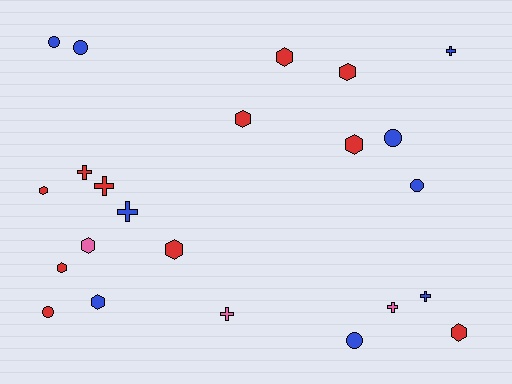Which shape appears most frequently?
Hexagon, with 10 objects.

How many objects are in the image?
There are 23 objects.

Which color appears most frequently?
Red, with 11 objects.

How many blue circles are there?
There are 5 blue circles.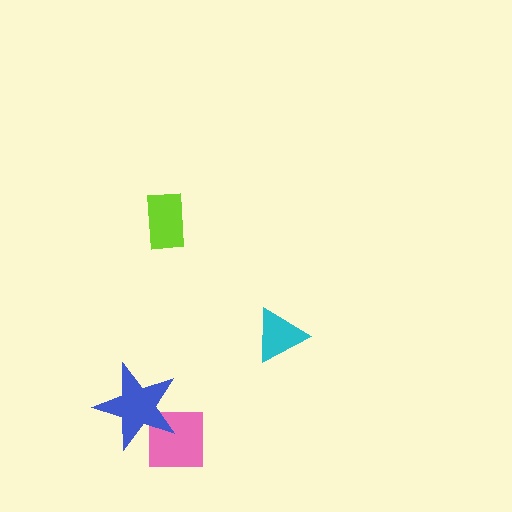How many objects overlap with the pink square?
1 object overlaps with the pink square.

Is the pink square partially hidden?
Yes, it is partially covered by another shape.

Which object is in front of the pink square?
The blue star is in front of the pink square.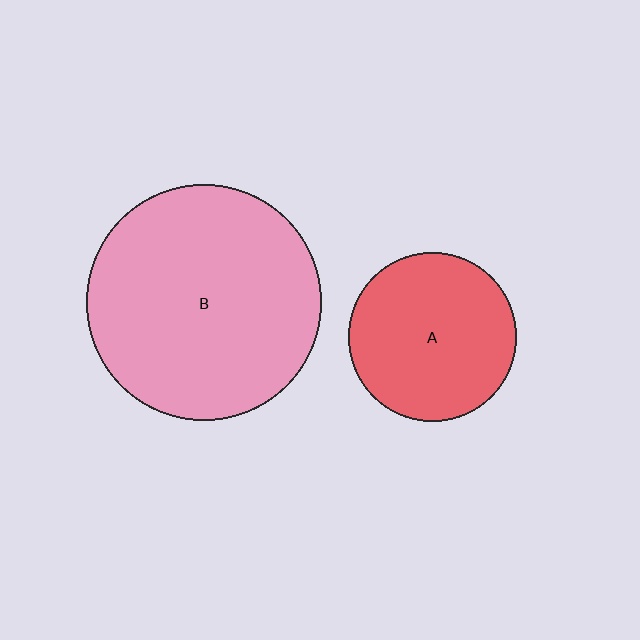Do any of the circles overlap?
No, none of the circles overlap.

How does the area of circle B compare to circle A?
Approximately 2.0 times.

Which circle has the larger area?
Circle B (pink).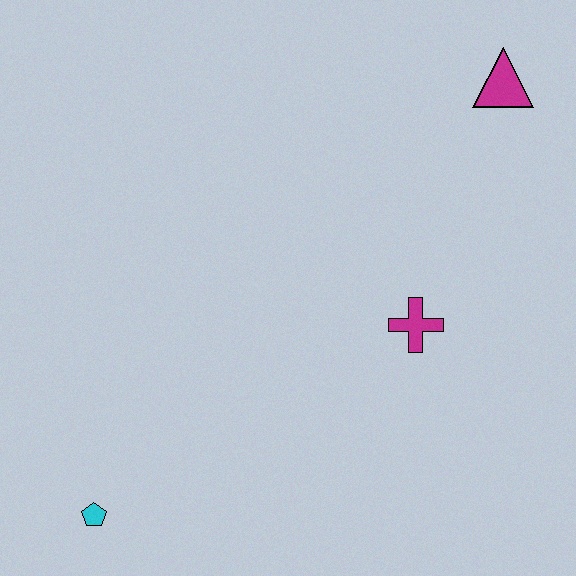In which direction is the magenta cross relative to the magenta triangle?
The magenta cross is below the magenta triangle.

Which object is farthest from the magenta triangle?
The cyan pentagon is farthest from the magenta triangle.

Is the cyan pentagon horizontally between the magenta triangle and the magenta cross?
No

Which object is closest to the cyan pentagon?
The magenta cross is closest to the cyan pentagon.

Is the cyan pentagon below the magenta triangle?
Yes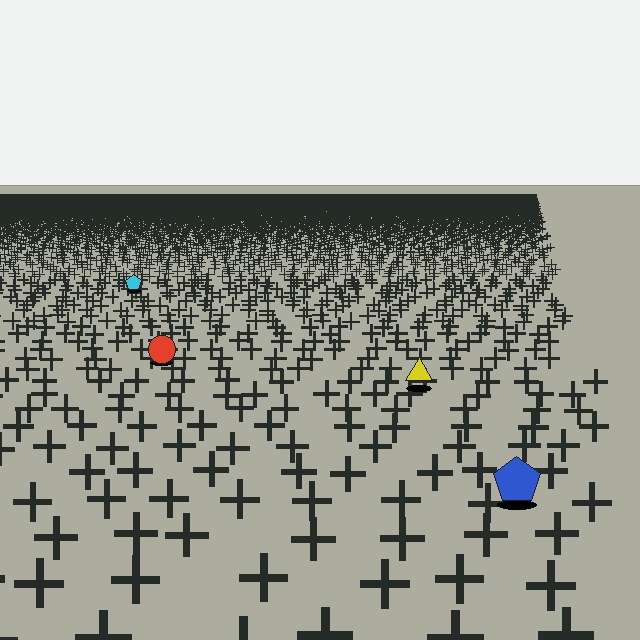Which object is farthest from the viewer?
The cyan pentagon is farthest from the viewer. It appears smaller and the ground texture around it is denser.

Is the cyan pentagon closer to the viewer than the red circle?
No. The red circle is closer — you can tell from the texture gradient: the ground texture is coarser near it.